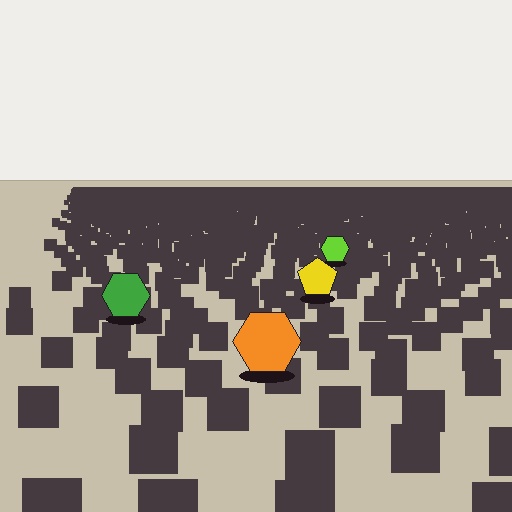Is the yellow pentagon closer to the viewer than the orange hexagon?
No. The orange hexagon is closer — you can tell from the texture gradient: the ground texture is coarser near it.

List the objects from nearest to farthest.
From nearest to farthest: the orange hexagon, the green hexagon, the yellow pentagon, the lime hexagon.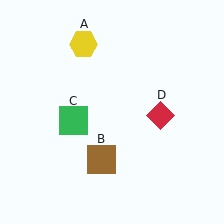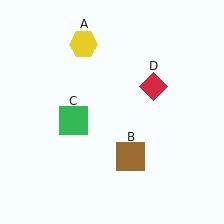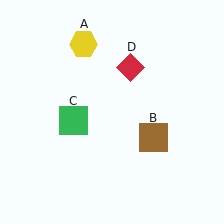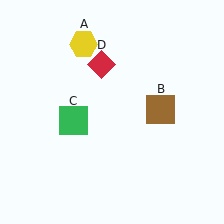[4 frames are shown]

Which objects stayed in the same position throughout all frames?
Yellow hexagon (object A) and green square (object C) remained stationary.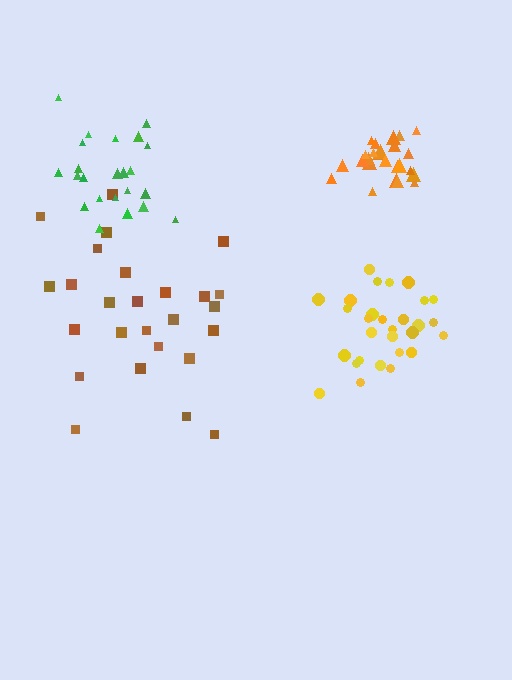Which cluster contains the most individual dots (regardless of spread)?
Yellow (29).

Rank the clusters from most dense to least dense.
orange, yellow, green, brown.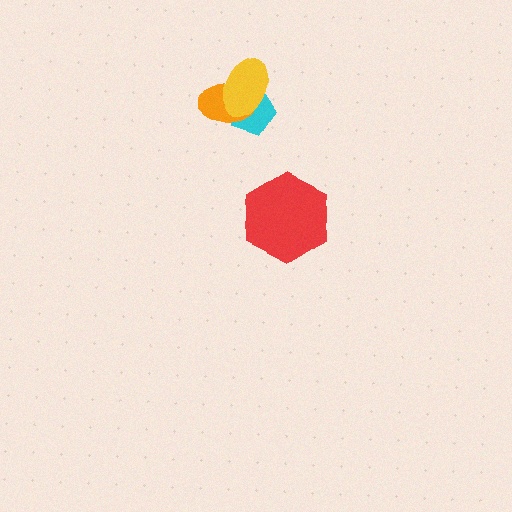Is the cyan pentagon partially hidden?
Yes, it is partially covered by another shape.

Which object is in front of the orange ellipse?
The yellow ellipse is in front of the orange ellipse.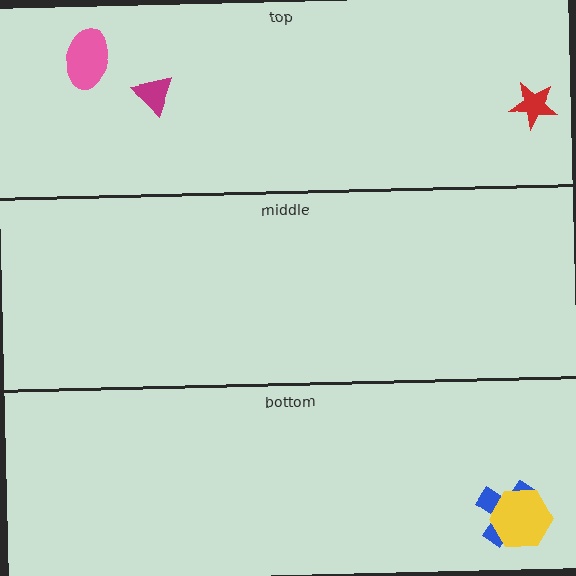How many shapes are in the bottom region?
2.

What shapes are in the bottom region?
The blue cross, the yellow hexagon.